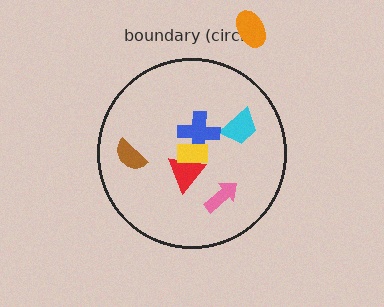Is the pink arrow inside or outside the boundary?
Inside.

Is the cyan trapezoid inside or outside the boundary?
Inside.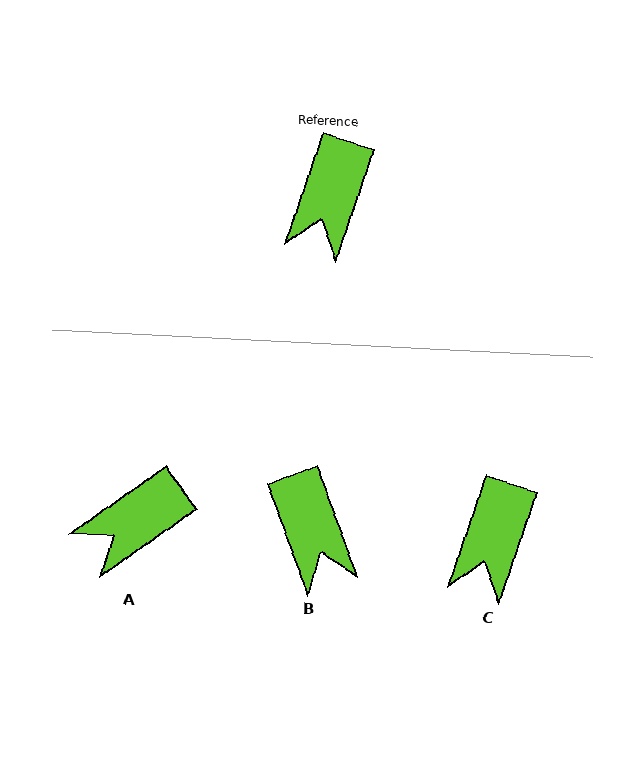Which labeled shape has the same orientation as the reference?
C.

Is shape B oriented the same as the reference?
No, it is off by about 39 degrees.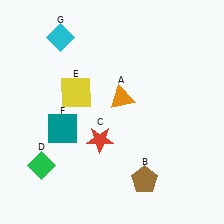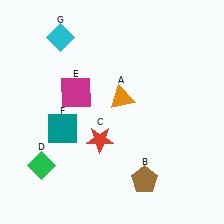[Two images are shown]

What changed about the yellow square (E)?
In Image 1, E is yellow. In Image 2, it changed to magenta.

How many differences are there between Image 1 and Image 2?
There is 1 difference between the two images.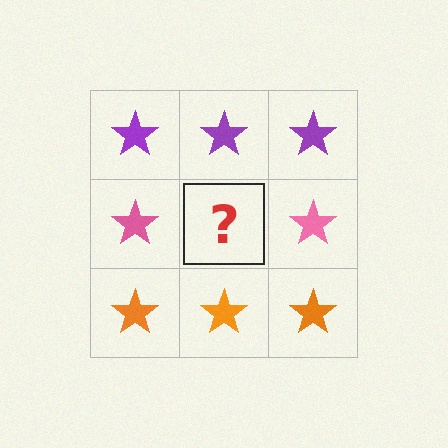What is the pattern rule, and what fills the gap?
The rule is that each row has a consistent color. The gap should be filled with a pink star.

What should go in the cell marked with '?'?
The missing cell should contain a pink star.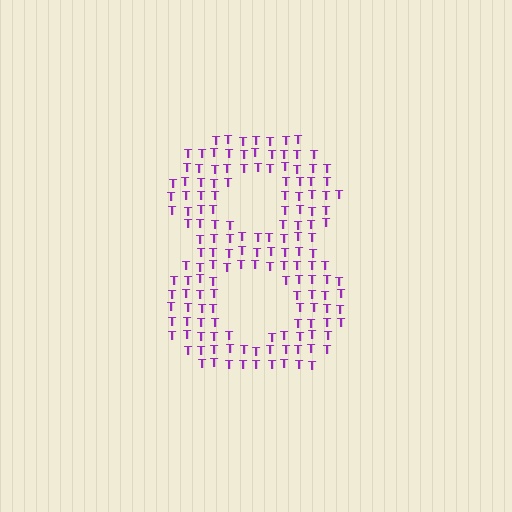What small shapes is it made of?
It is made of small letter T's.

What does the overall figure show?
The overall figure shows the digit 8.